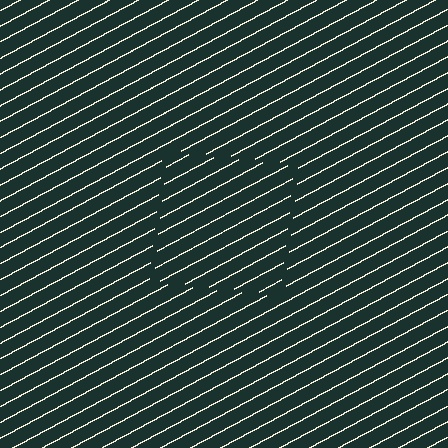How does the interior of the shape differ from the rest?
The interior of the shape contains the same grating, shifted by half a period — the contour is defined by the phase discontinuity where line-ends from the inner and outer gratings abut.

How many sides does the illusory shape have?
4 sides — the line-ends trace a square.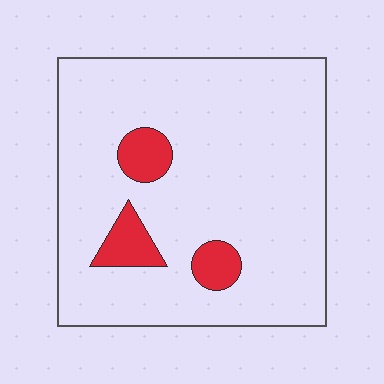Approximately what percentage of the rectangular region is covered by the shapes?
Approximately 10%.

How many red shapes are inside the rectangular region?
3.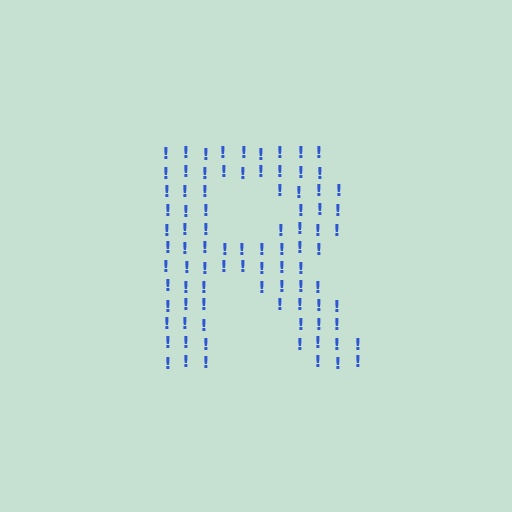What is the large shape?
The large shape is the letter R.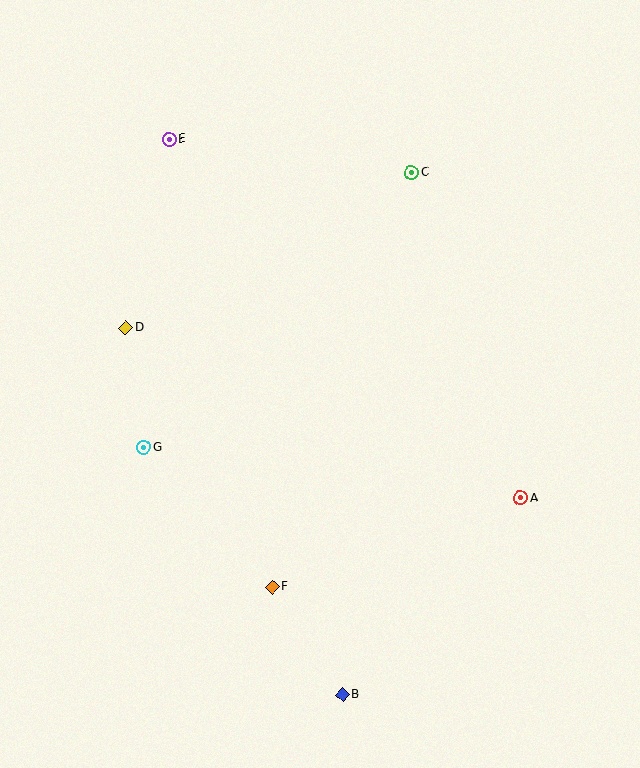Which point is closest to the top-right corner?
Point C is closest to the top-right corner.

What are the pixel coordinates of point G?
Point G is at (143, 448).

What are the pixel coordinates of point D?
Point D is at (126, 328).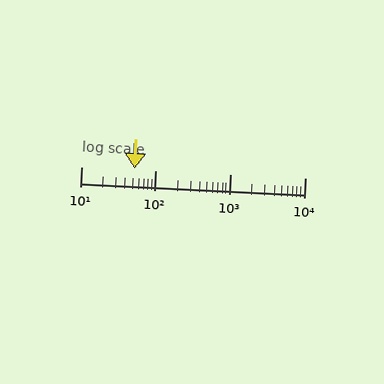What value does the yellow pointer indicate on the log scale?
The pointer indicates approximately 52.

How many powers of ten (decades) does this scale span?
The scale spans 3 decades, from 10 to 10000.